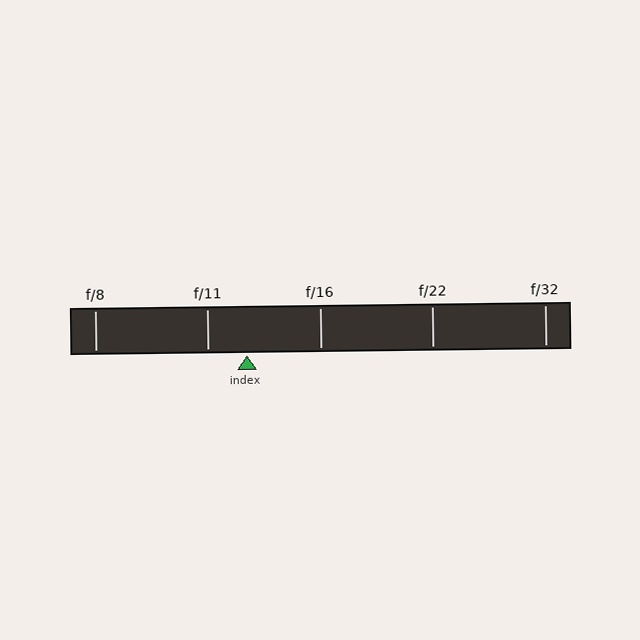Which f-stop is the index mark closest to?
The index mark is closest to f/11.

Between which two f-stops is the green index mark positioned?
The index mark is between f/11 and f/16.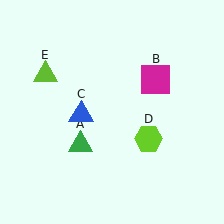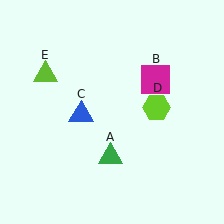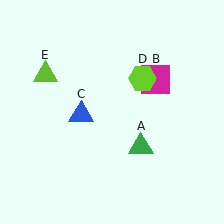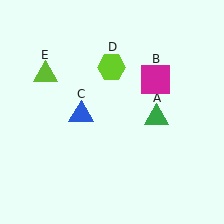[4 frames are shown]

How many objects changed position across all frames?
2 objects changed position: green triangle (object A), lime hexagon (object D).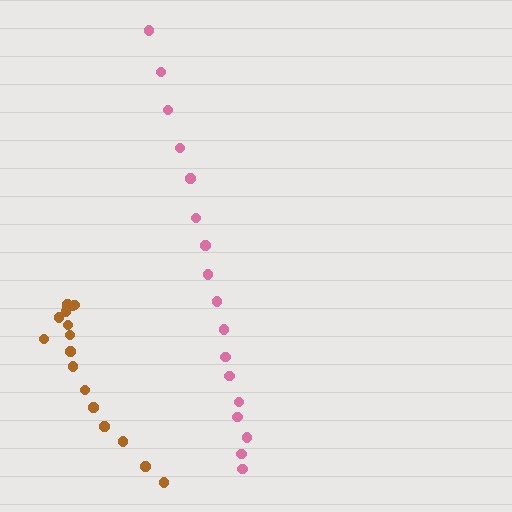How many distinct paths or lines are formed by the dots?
There are 2 distinct paths.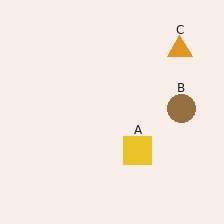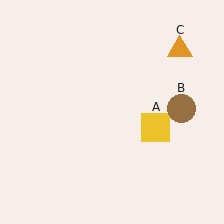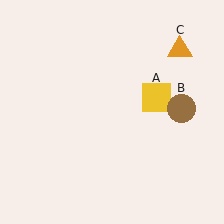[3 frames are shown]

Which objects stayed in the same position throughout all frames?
Brown circle (object B) and orange triangle (object C) remained stationary.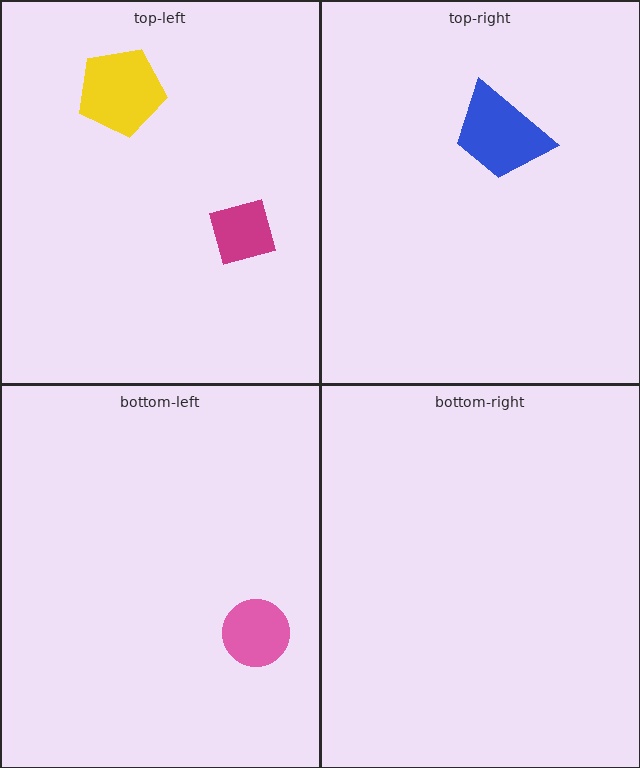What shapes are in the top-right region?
The blue trapezoid.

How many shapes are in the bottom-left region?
1.